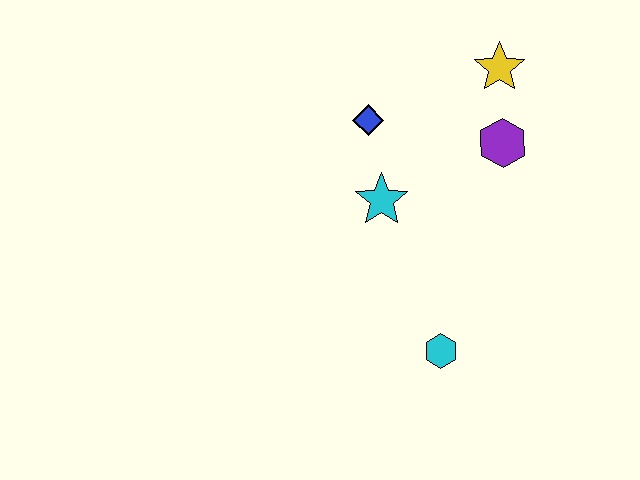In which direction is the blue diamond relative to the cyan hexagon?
The blue diamond is above the cyan hexagon.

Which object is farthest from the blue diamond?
The cyan hexagon is farthest from the blue diamond.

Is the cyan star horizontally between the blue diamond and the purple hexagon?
Yes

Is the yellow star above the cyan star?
Yes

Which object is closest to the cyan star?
The blue diamond is closest to the cyan star.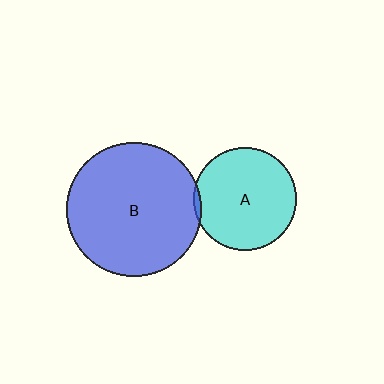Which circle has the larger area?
Circle B (blue).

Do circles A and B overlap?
Yes.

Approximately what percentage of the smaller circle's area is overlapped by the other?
Approximately 5%.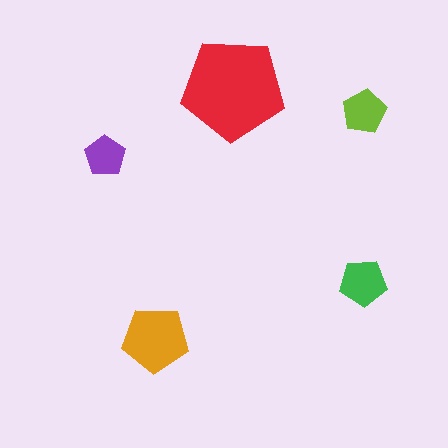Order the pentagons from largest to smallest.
the red one, the orange one, the green one, the lime one, the purple one.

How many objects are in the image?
There are 5 objects in the image.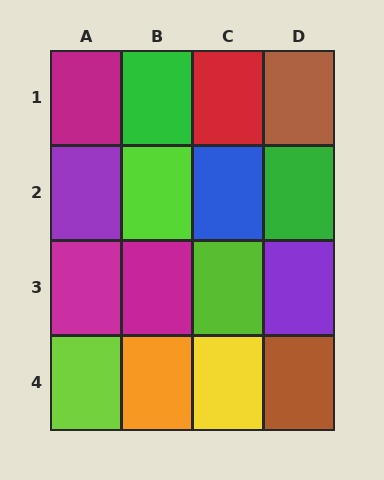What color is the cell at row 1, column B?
Green.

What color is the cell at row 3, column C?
Lime.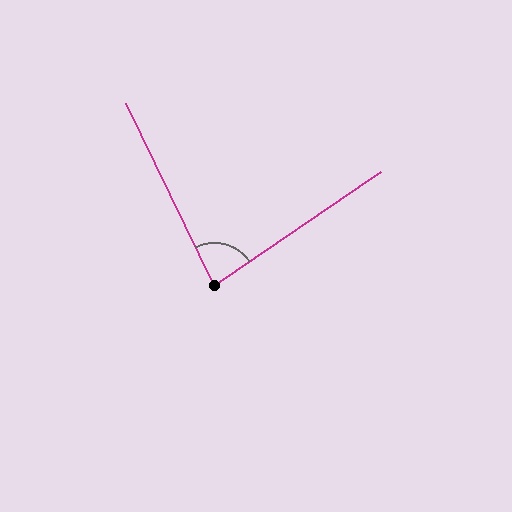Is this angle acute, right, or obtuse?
It is acute.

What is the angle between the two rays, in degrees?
Approximately 81 degrees.